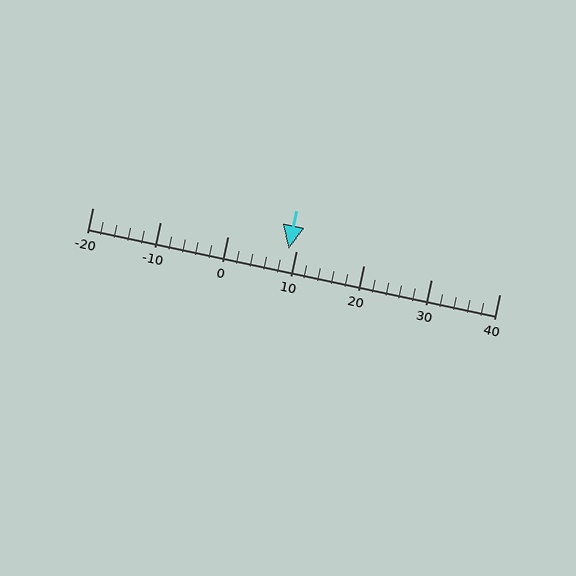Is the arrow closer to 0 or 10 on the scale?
The arrow is closer to 10.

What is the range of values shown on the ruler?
The ruler shows values from -20 to 40.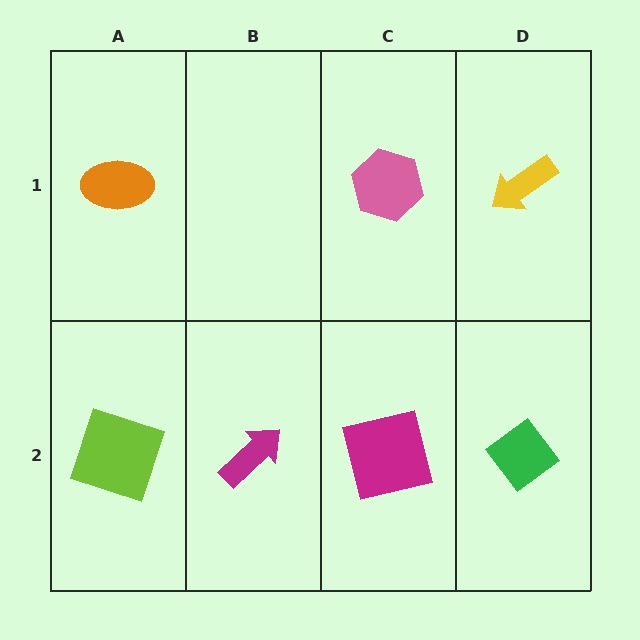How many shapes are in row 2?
4 shapes.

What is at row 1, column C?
A pink hexagon.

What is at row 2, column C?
A magenta square.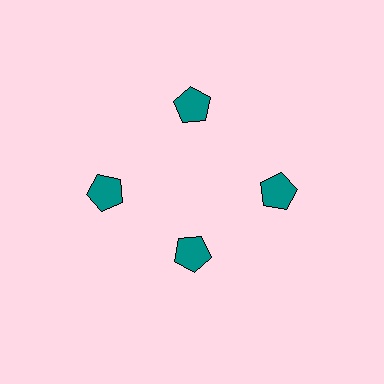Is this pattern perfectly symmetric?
No. The 4 teal pentagons are arranged in a ring, but one element near the 6 o'clock position is pulled inward toward the center, breaking the 4-fold rotational symmetry.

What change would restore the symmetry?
The symmetry would be restored by moving it outward, back onto the ring so that all 4 pentagons sit at equal angles and equal distance from the center.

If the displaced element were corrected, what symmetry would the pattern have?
It would have 4-fold rotational symmetry — the pattern would map onto itself every 90 degrees.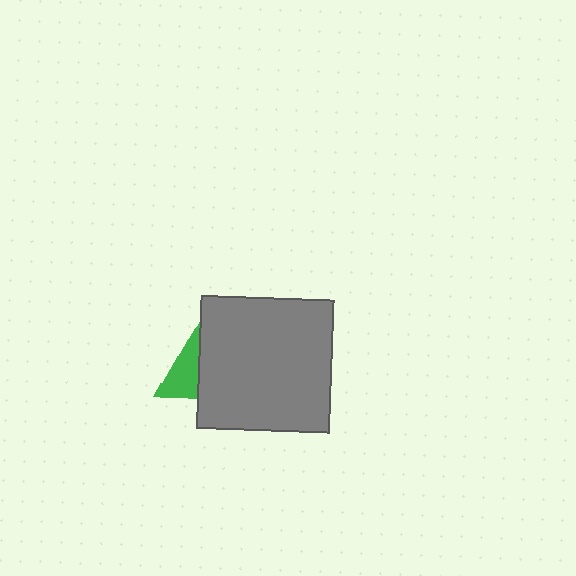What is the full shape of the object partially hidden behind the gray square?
The partially hidden object is a green triangle.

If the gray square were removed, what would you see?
You would see the complete green triangle.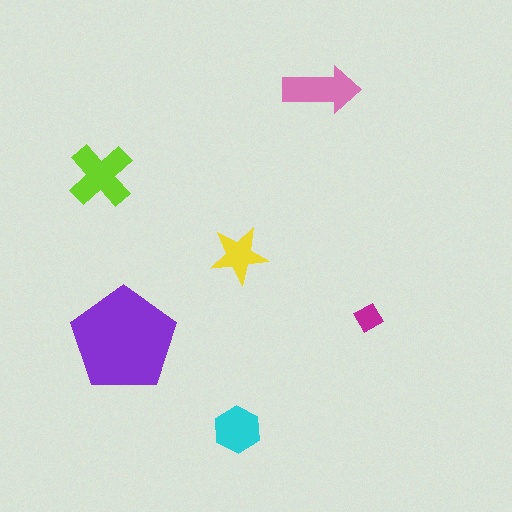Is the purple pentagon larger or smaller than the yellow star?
Larger.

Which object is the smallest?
The magenta diamond.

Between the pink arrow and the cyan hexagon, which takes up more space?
The pink arrow.